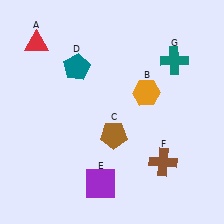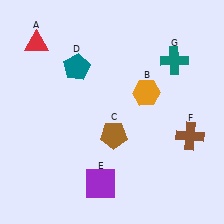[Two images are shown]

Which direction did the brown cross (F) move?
The brown cross (F) moved right.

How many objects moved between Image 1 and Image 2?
1 object moved between the two images.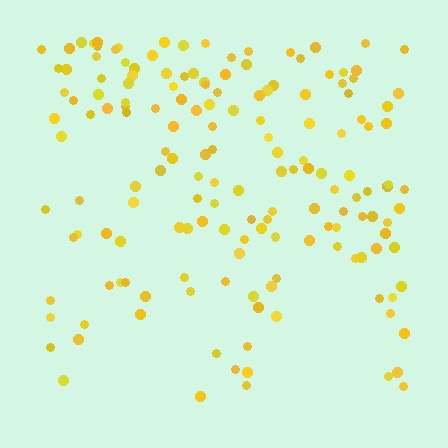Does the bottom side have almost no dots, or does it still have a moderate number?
Still a moderate number, just noticeably fewer than the top.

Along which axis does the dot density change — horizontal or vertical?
Vertical.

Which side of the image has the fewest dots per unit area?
The bottom.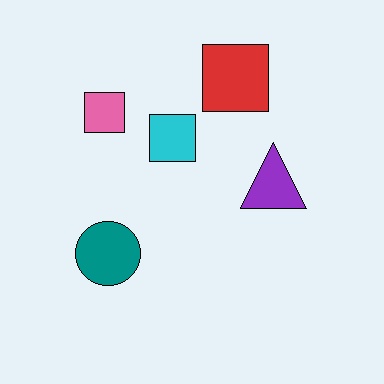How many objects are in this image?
There are 5 objects.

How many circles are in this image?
There is 1 circle.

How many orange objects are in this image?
There are no orange objects.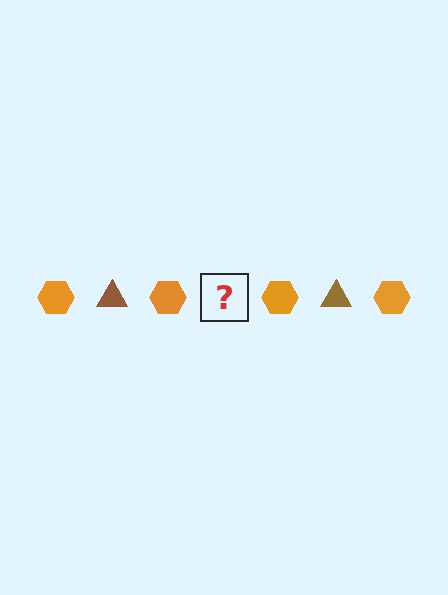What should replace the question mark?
The question mark should be replaced with a brown triangle.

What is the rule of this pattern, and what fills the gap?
The rule is that the pattern alternates between orange hexagon and brown triangle. The gap should be filled with a brown triangle.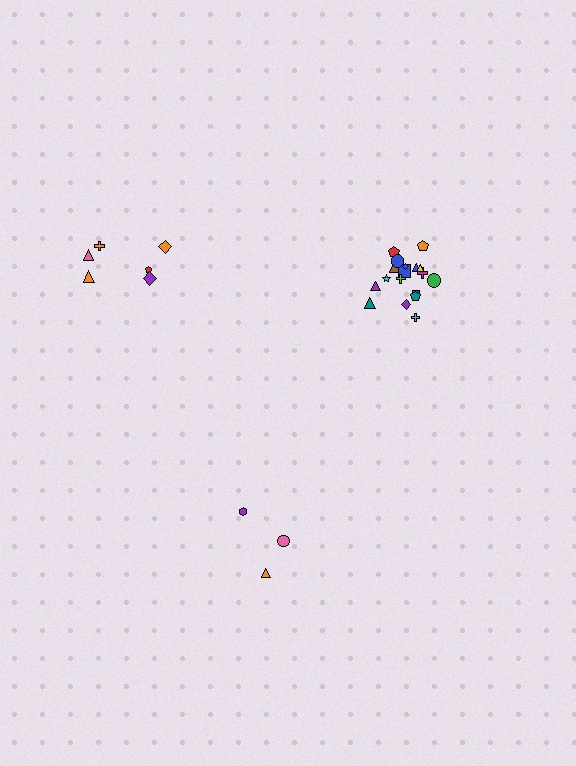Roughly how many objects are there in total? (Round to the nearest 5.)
Roughly 25 objects in total.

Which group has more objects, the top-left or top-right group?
The top-right group.